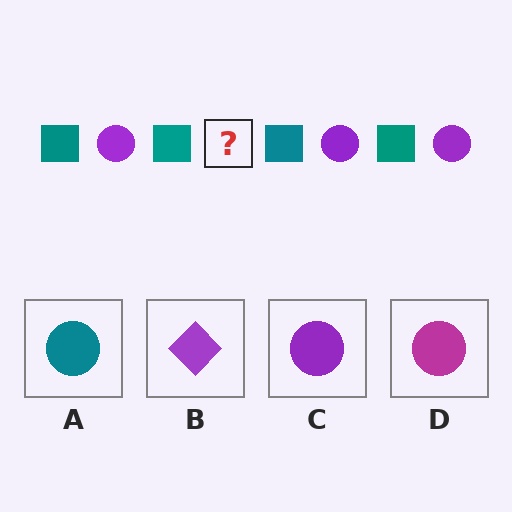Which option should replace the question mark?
Option C.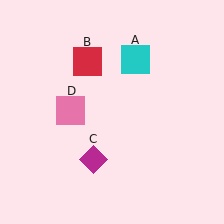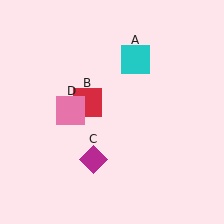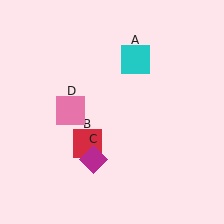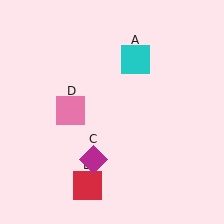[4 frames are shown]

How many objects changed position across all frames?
1 object changed position: red square (object B).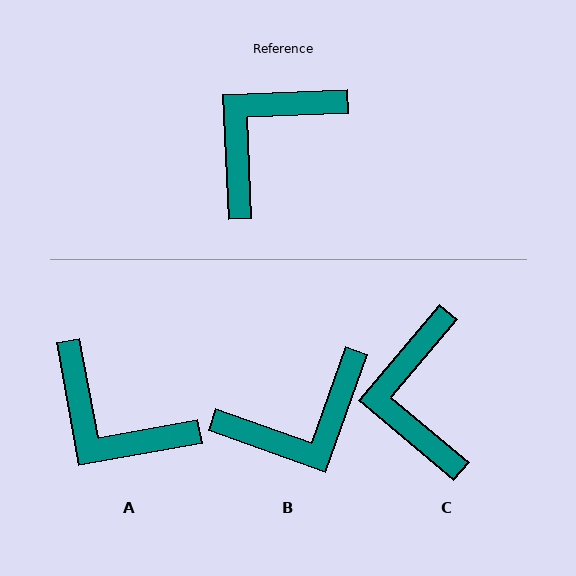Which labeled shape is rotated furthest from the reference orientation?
B, about 158 degrees away.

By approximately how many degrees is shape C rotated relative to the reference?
Approximately 47 degrees counter-clockwise.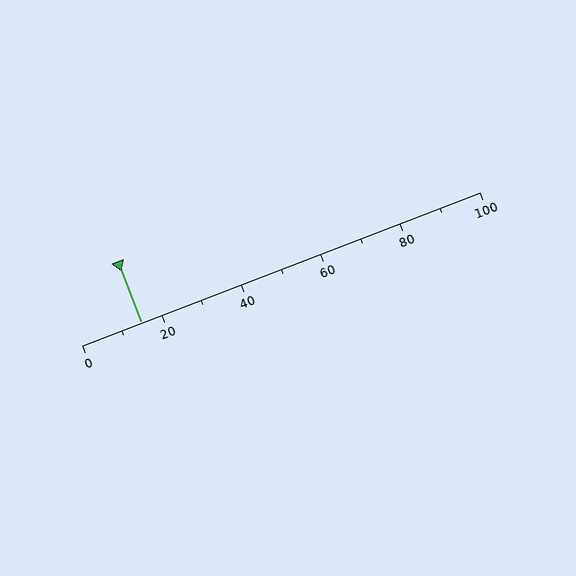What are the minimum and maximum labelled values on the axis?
The axis runs from 0 to 100.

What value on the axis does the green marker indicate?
The marker indicates approximately 15.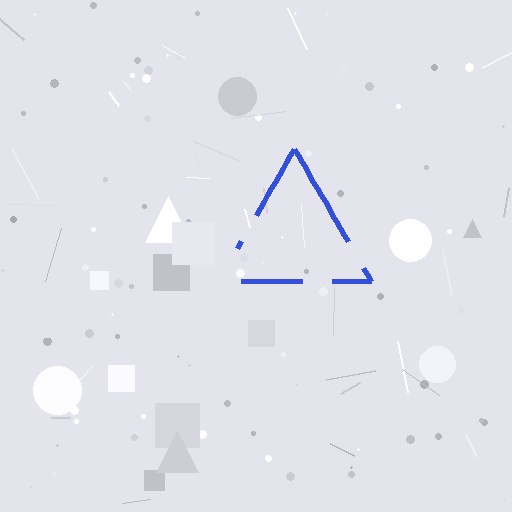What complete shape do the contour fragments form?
The contour fragments form a triangle.